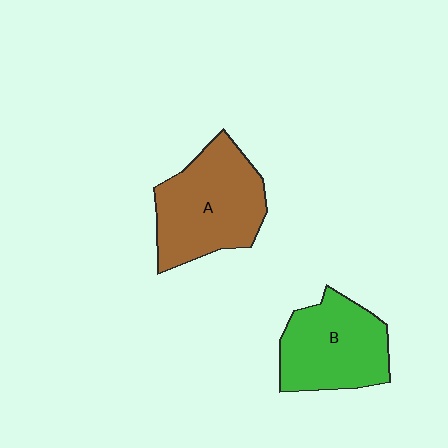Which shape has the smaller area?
Shape B (green).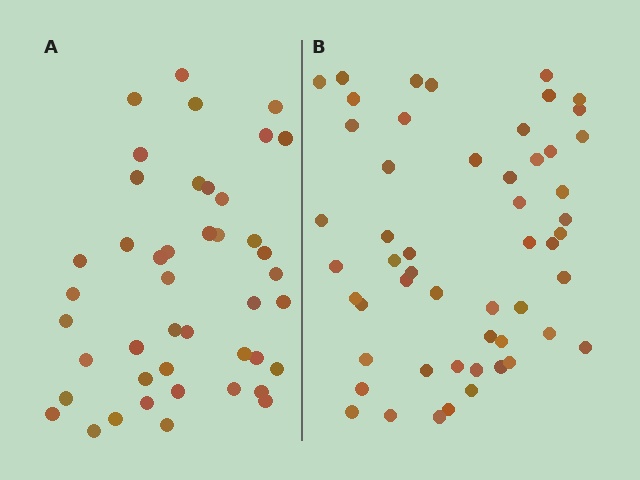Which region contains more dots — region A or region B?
Region B (the right region) has more dots.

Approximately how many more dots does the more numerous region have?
Region B has roughly 8 or so more dots than region A.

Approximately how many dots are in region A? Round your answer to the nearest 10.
About 40 dots. (The exact count is 44, which rounds to 40.)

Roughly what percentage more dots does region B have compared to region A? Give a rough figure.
About 20% more.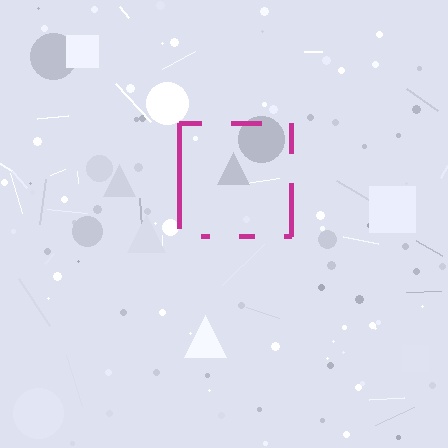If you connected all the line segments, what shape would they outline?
They would outline a square.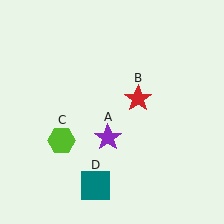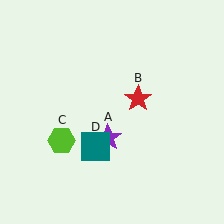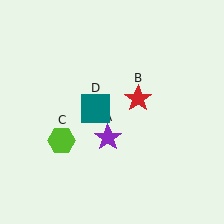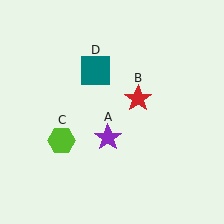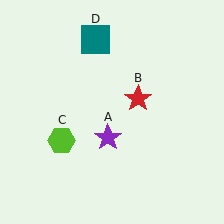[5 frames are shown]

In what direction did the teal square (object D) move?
The teal square (object D) moved up.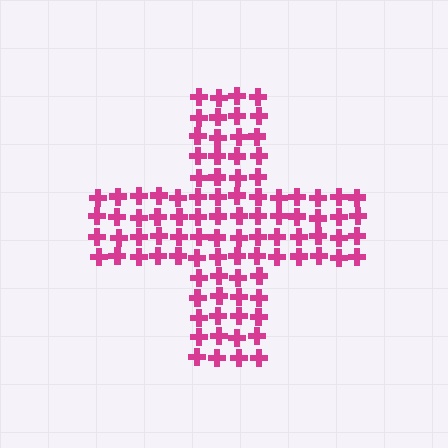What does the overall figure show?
The overall figure shows a cross.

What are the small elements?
The small elements are crosses.